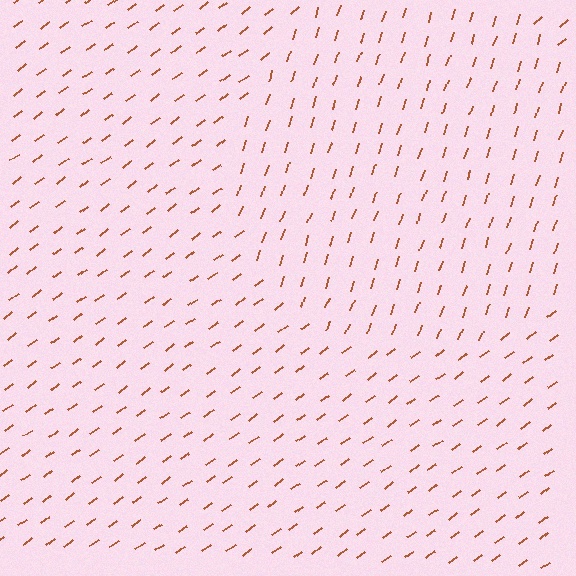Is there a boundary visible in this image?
Yes, there is a texture boundary formed by a change in line orientation.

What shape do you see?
I see a circle.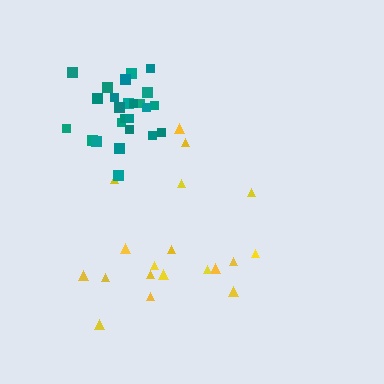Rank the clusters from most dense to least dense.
teal, yellow.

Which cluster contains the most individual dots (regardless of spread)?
Teal (25).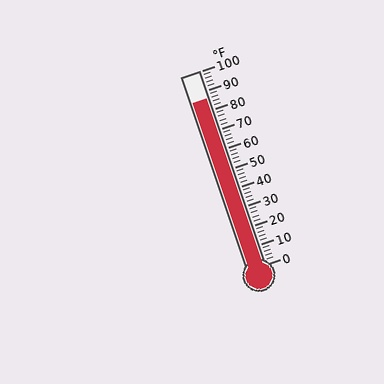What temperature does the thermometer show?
The thermometer shows approximately 86°F.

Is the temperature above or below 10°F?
The temperature is above 10°F.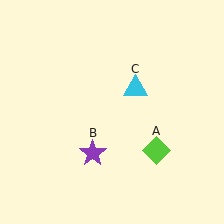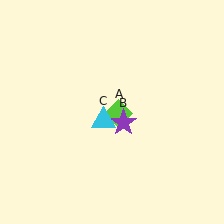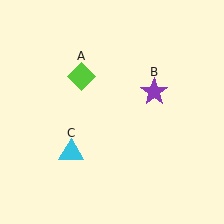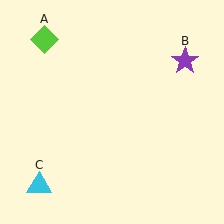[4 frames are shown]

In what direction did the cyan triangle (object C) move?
The cyan triangle (object C) moved down and to the left.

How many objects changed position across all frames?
3 objects changed position: lime diamond (object A), purple star (object B), cyan triangle (object C).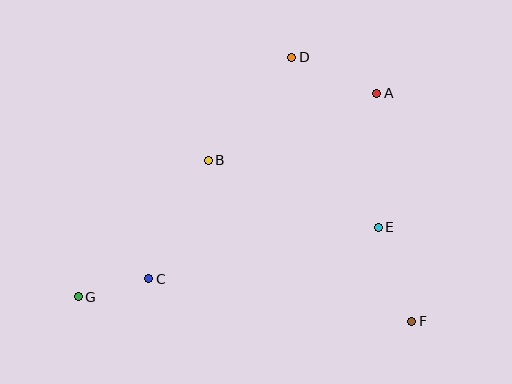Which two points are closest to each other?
Points C and G are closest to each other.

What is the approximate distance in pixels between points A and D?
The distance between A and D is approximately 92 pixels.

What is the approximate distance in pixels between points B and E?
The distance between B and E is approximately 183 pixels.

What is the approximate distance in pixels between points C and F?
The distance between C and F is approximately 266 pixels.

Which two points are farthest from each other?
Points A and G are farthest from each other.